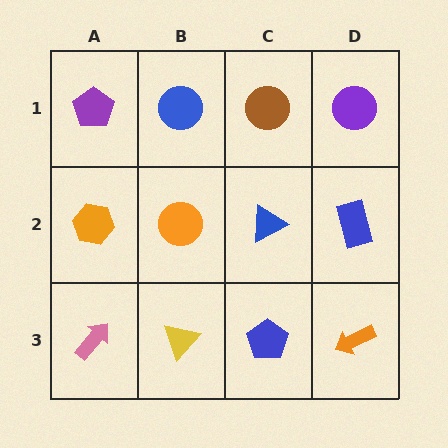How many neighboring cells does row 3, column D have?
2.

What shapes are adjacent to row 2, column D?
A purple circle (row 1, column D), an orange arrow (row 3, column D), a blue triangle (row 2, column C).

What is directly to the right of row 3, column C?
An orange arrow.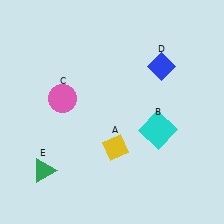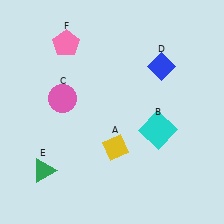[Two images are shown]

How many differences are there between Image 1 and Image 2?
There is 1 difference between the two images.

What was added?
A pink pentagon (F) was added in Image 2.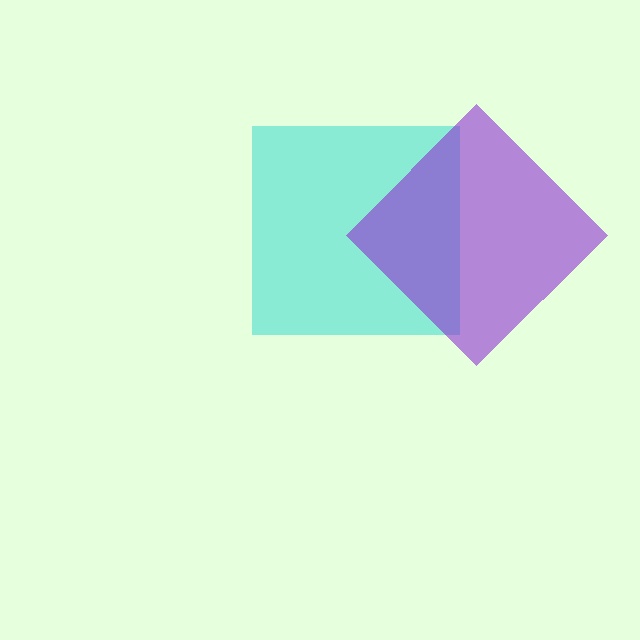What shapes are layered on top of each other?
The layered shapes are: a cyan square, a purple diamond.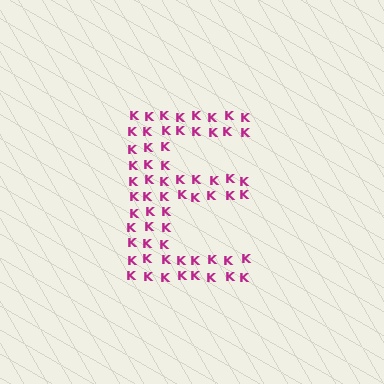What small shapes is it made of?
It is made of small letter K's.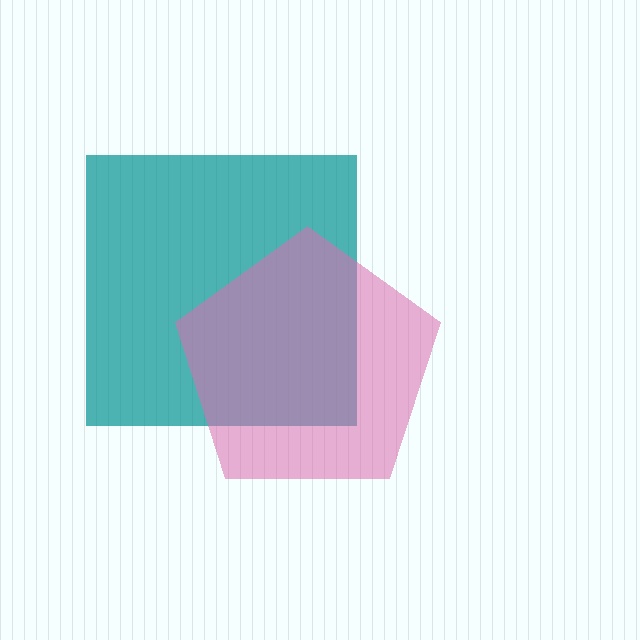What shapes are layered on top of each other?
The layered shapes are: a teal square, a pink pentagon.